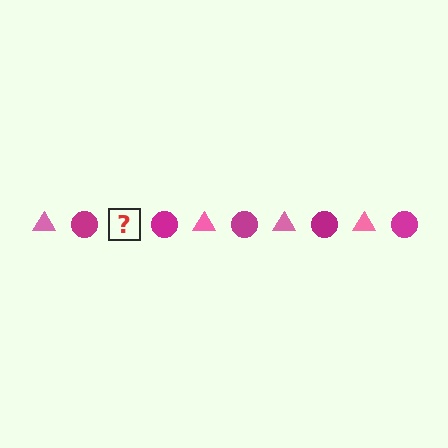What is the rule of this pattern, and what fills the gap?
The rule is that the pattern alternates between pink triangle and magenta circle. The gap should be filled with a pink triangle.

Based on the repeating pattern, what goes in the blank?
The blank should be a pink triangle.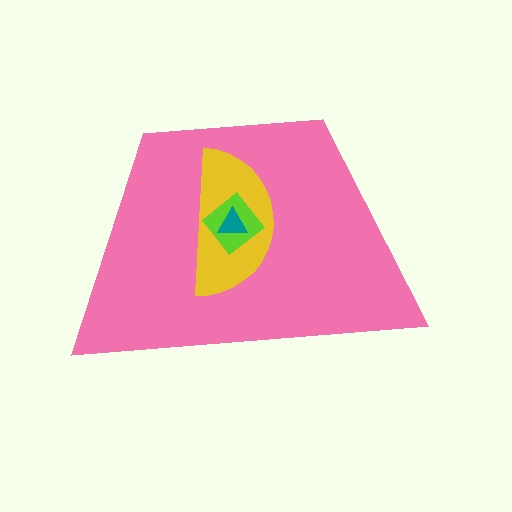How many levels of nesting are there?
4.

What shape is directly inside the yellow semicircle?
The lime diamond.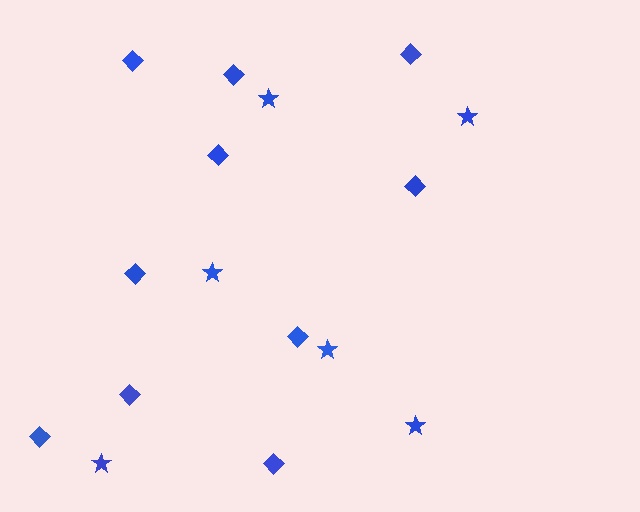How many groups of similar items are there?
There are 2 groups: one group of stars (6) and one group of diamonds (10).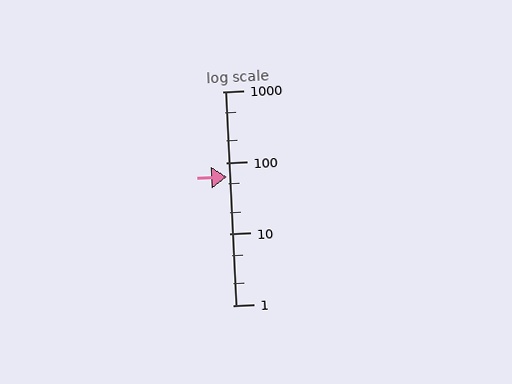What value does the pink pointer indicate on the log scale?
The pointer indicates approximately 64.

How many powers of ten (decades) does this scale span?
The scale spans 3 decades, from 1 to 1000.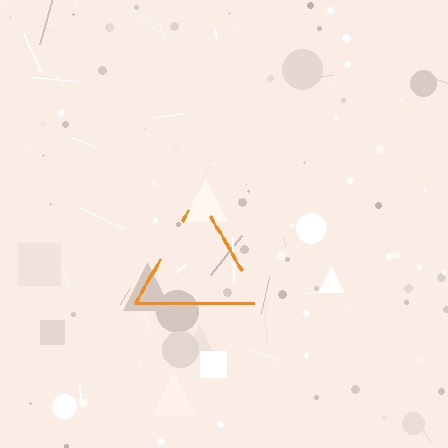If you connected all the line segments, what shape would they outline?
They would outline a triangle.